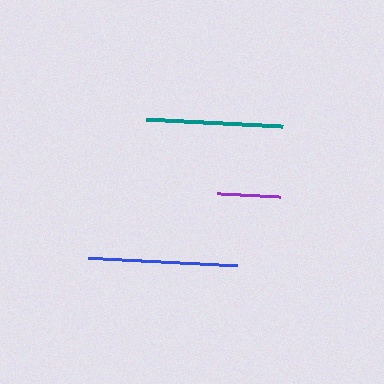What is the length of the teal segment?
The teal segment is approximately 137 pixels long.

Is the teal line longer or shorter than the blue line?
The blue line is longer than the teal line.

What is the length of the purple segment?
The purple segment is approximately 63 pixels long.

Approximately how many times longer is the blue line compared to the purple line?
The blue line is approximately 2.4 times the length of the purple line.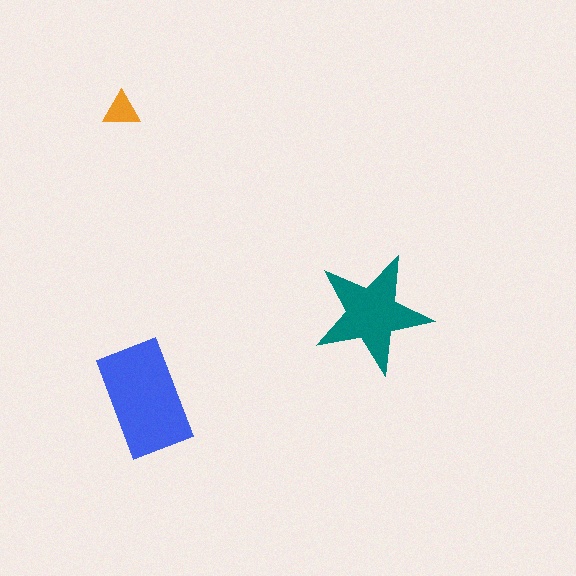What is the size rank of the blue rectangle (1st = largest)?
1st.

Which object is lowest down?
The blue rectangle is bottommost.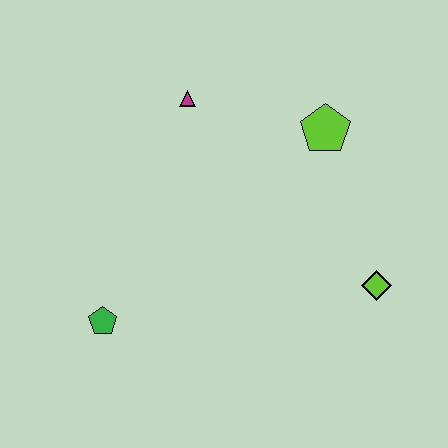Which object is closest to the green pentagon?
The magenta triangle is closest to the green pentagon.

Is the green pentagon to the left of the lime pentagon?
Yes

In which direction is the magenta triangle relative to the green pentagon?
The magenta triangle is above the green pentagon.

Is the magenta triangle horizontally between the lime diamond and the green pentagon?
Yes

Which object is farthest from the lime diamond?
The green pentagon is farthest from the lime diamond.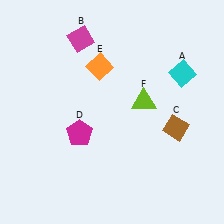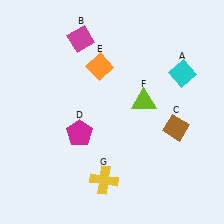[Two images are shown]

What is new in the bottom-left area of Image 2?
A yellow cross (G) was added in the bottom-left area of Image 2.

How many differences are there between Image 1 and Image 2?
There is 1 difference between the two images.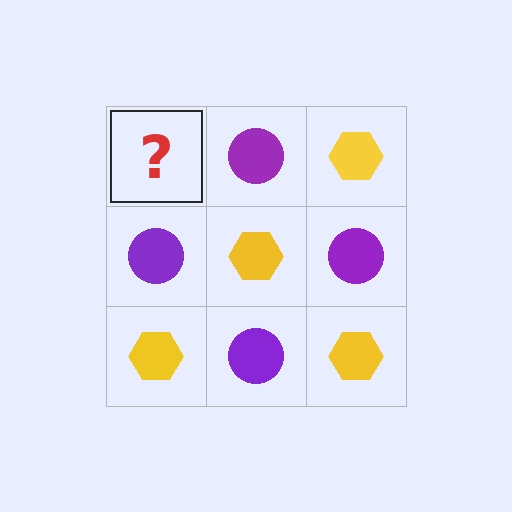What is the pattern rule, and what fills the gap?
The rule is that it alternates yellow hexagon and purple circle in a checkerboard pattern. The gap should be filled with a yellow hexagon.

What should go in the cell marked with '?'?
The missing cell should contain a yellow hexagon.